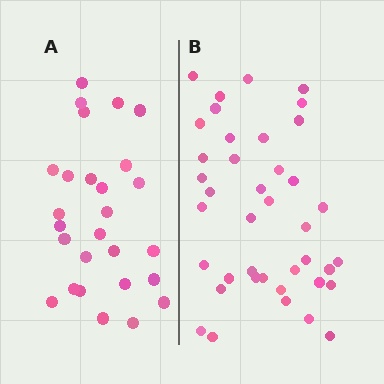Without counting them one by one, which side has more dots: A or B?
Region B (the right region) has more dots.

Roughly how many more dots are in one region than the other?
Region B has approximately 15 more dots than region A.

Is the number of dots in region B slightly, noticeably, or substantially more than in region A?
Region B has substantially more. The ratio is roughly 1.5 to 1.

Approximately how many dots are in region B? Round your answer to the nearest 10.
About 40 dots.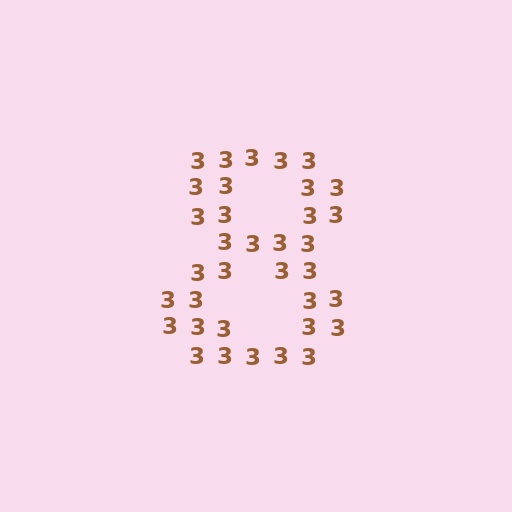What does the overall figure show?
The overall figure shows the digit 8.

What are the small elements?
The small elements are digit 3's.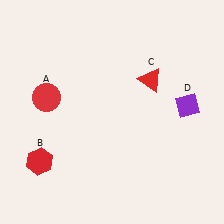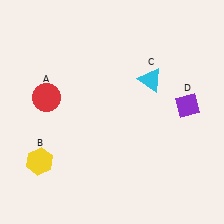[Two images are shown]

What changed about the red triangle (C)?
In Image 1, C is red. In Image 2, it changed to cyan.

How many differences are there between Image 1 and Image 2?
There are 2 differences between the two images.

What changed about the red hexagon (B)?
In Image 1, B is red. In Image 2, it changed to yellow.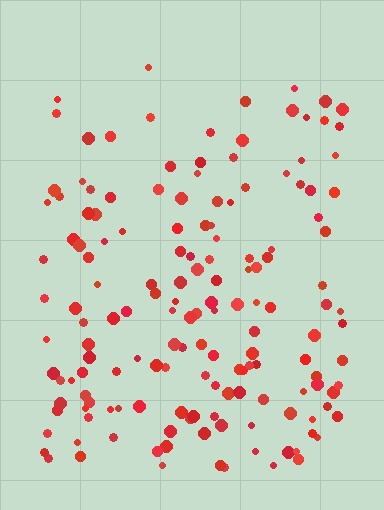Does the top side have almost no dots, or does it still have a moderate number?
Still a moderate number, just noticeably fewer than the bottom.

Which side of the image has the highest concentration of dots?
The bottom.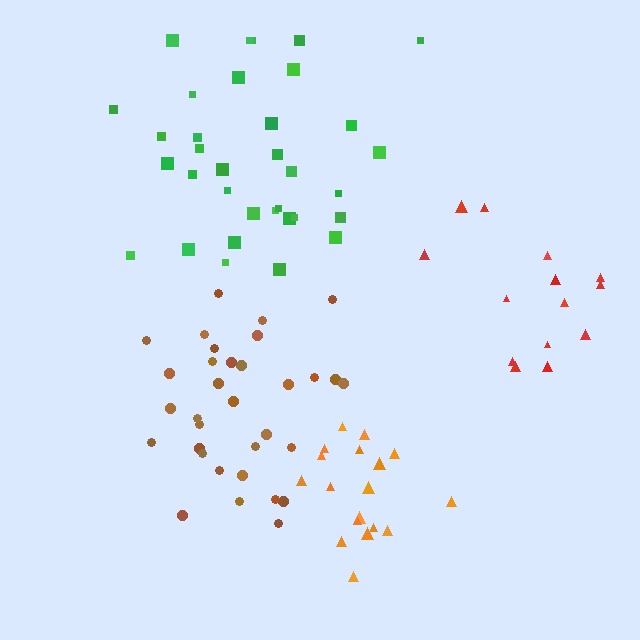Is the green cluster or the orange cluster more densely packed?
Orange.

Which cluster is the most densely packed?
Brown.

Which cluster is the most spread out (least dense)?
Red.